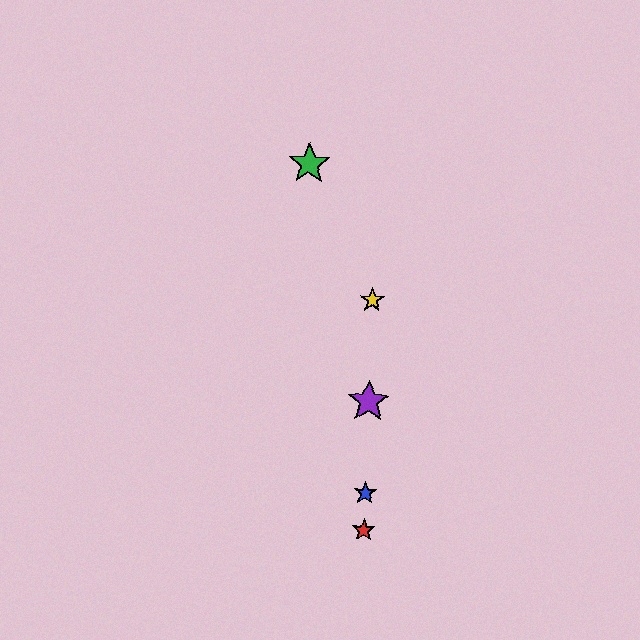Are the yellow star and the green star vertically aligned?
No, the yellow star is at x≈372 and the green star is at x≈309.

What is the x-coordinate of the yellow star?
The yellow star is at x≈372.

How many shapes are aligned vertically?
4 shapes (the red star, the blue star, the yellow star, the purple star) are aligned vertically.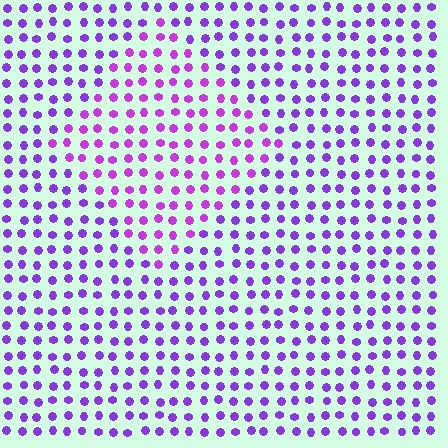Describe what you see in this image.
The image is filled with small purple elements in a uniform arrangement. A diamond-shaped region is visible where the elements are tinted to a slightly different hue, forming a subtle color boundary.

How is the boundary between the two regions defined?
The boundary is defined purely by a slight shift in hue (about 24 degrees). Spacing, size, and orientation are identical on both sides.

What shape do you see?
I see a diamond.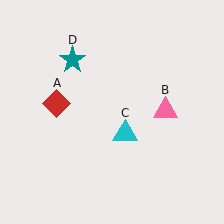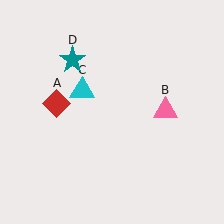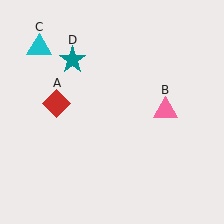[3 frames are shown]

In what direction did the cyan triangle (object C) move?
The cyan triangle (object C) moved up and to the left.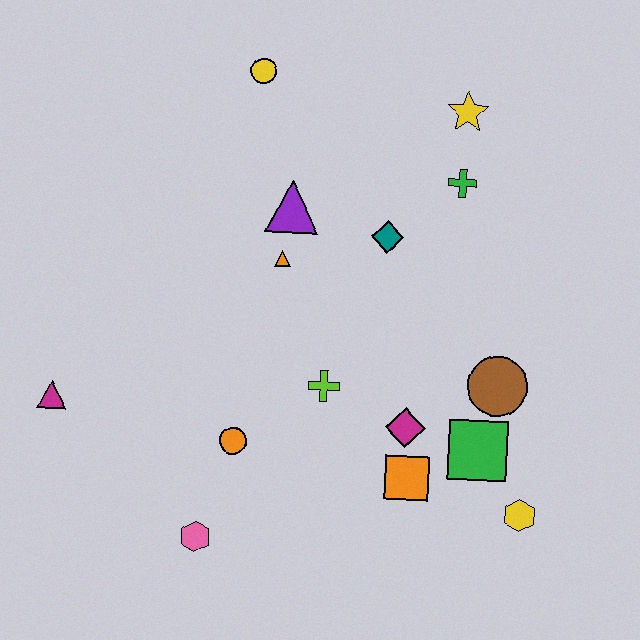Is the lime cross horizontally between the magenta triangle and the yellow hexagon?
Yes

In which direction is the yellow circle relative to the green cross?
The yellow circle is to the left of the green cross.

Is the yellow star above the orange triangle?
Yes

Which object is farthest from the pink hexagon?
The yellow star is farthest from the pink hexagon.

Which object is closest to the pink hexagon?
The orange circle is closest to the pink hexagon.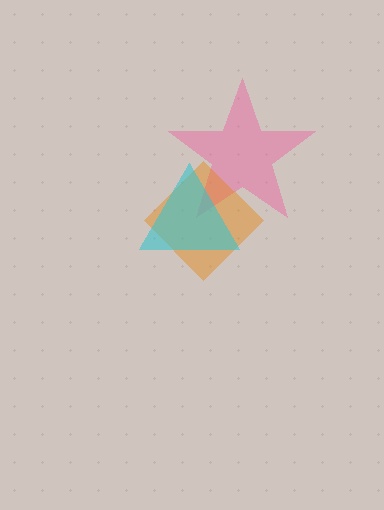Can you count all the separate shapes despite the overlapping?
Yes, there are 3 separate shapes.